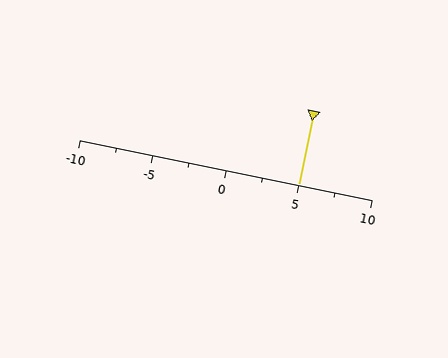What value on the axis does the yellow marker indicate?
The marker indicates approximately 5.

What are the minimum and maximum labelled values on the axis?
The axis runs from -10 to 10.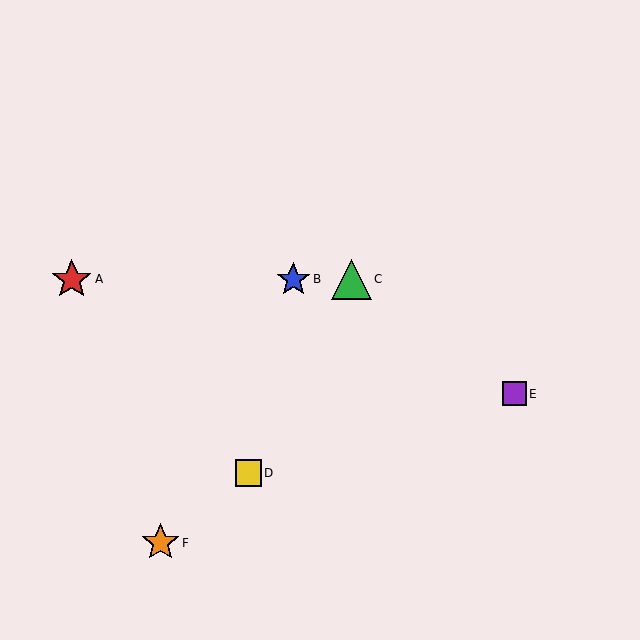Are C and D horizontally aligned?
No, C is at y≈279 and D is at y≈473.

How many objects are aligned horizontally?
3 objects (A, B, C) are aligned horizontally.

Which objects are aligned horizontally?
Objects A, B, C are aligned horizontally.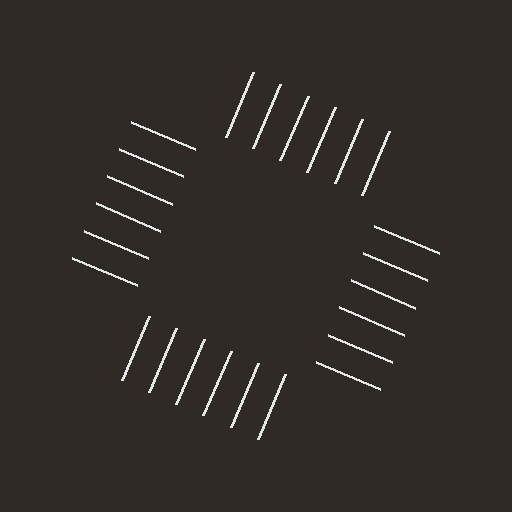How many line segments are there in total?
24 — 6 along each of the 4 edges.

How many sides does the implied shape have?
4 sides — the line-ends trace a square.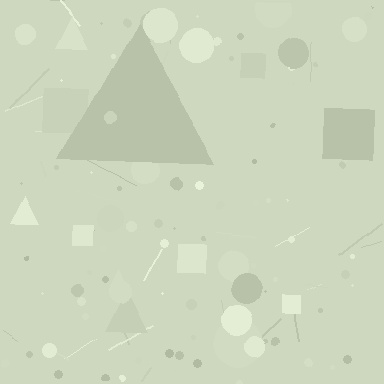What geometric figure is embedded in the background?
A triangle is embedded in the background.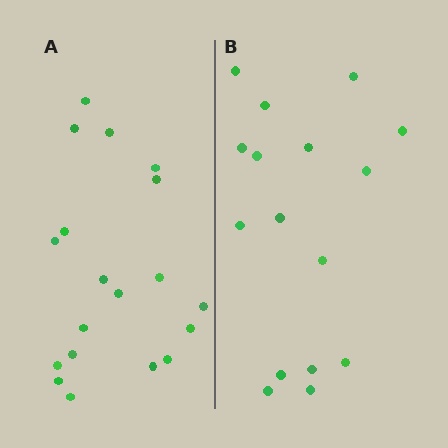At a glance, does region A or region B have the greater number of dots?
Region A (the left region) has more dots.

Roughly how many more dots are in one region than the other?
Region A has just a few more — roughly 2 or 3 more dots than region B.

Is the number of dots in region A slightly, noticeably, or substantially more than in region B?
Region A has only slightly more — the two regions are fairly close. The ratio is roughly 1.2 to 1.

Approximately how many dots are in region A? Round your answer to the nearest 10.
About 20 dots. (The exact count is 19, which rounds to 20.)